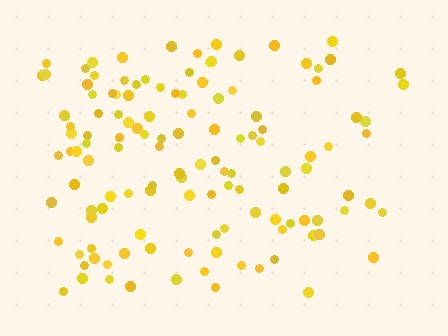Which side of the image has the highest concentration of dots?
The left.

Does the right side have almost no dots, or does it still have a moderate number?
Still a moderate number, just noticeably fewer than the left.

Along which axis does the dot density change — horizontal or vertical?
Horizontal.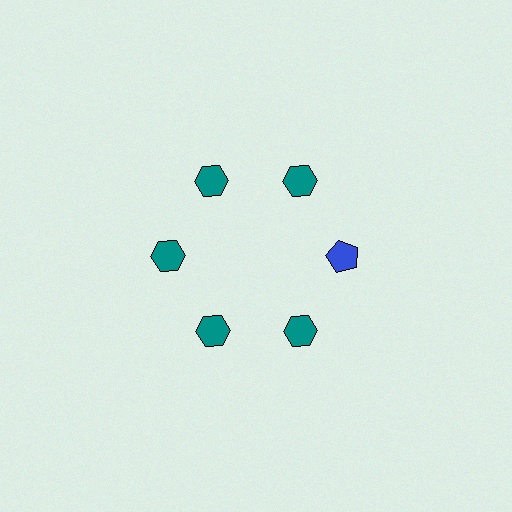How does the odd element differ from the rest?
It differs in both color (blue instead of teal) and shape (pentagon instead of hexagon).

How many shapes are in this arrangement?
There are 6 shapes arranged in a ring pattern.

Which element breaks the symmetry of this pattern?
The blue pentagon at roughly the 3 o'clock position breaks the symmetry. All other shapes are teal hexagons.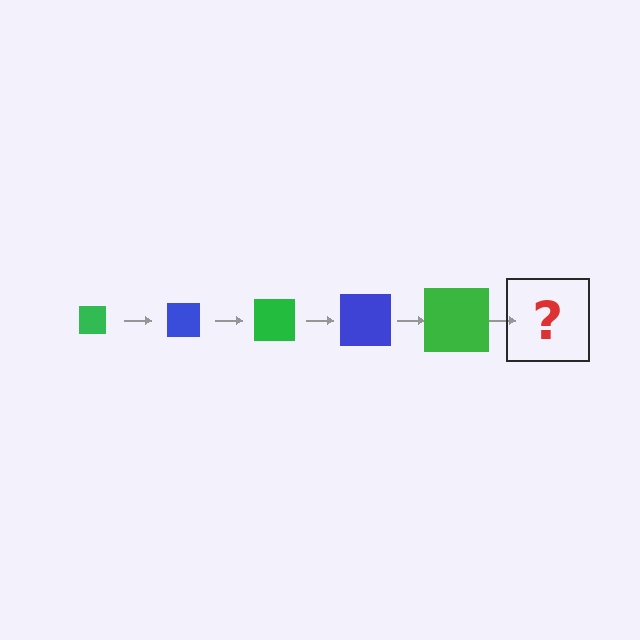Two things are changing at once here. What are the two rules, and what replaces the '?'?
The two rules are that the square grows larger each step and the color cycles through green and blue. The '?' should be a blue square, larger than the previous one.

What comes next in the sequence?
The next element should be a blue square, larger than the previous one.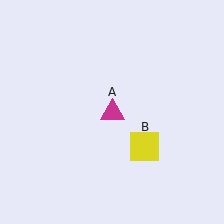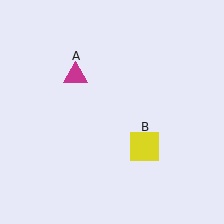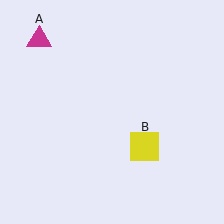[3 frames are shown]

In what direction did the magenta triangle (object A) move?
The magenta triangle (object A) moved up and to the left.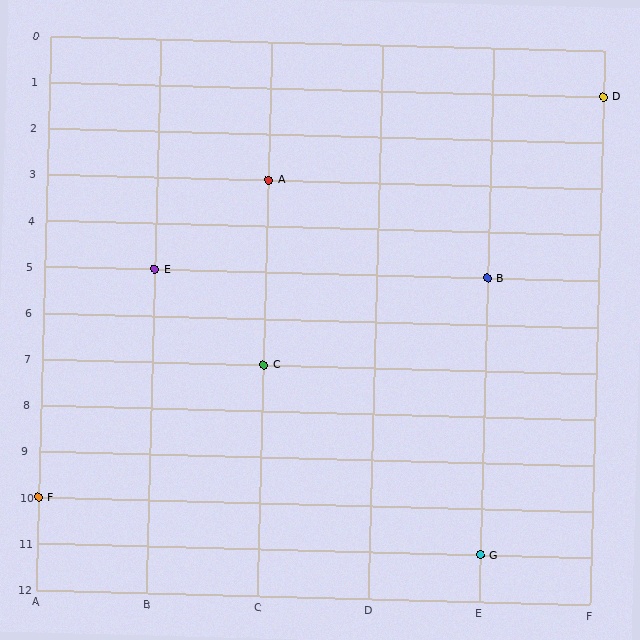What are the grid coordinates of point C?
Point C is at grid coordinates (C, 7).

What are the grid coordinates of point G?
Point G is at grid coordinates (E, 11).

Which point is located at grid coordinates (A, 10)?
Point F is at (A, 10).